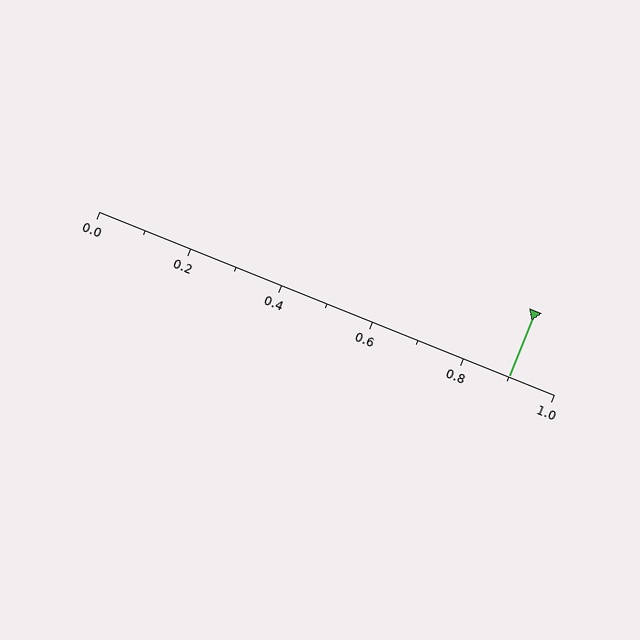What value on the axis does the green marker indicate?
The marker indicates approximately 0.9.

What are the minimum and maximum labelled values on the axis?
The axis runs from 0.0 to 1.0.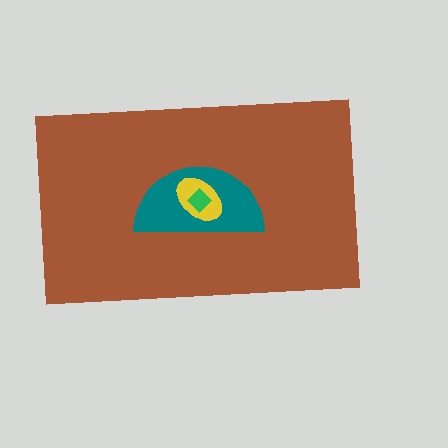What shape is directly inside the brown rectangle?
The teal semicircle.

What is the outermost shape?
The brown rectangle.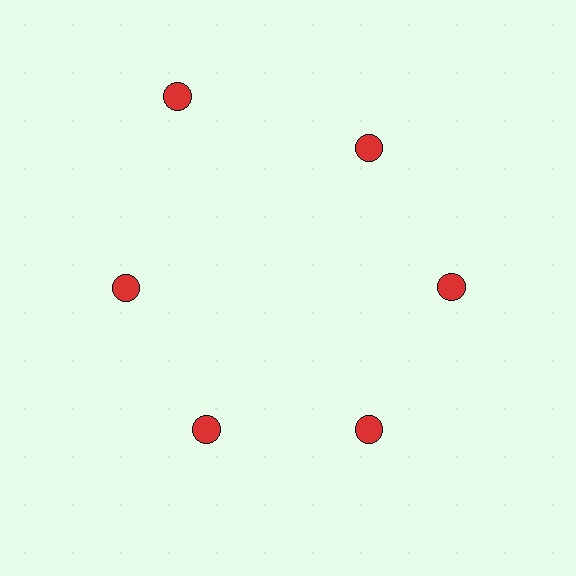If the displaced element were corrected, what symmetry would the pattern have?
It would have 6-fold rotational symmetry — the pattern would map onto itself every 60 degrees.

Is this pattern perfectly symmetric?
No. The 6 red circles are arranged in a ring, but one element near the 11 o'clock position is pushed outward from the center, breaking the 6-fold rotational symmetry.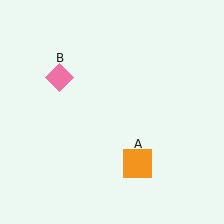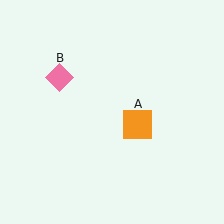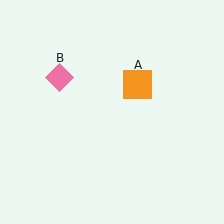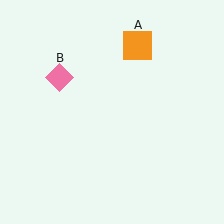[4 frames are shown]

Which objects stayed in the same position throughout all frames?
Pink diamond (object B) remained stationary.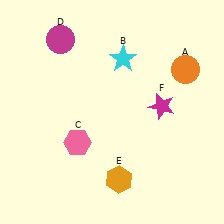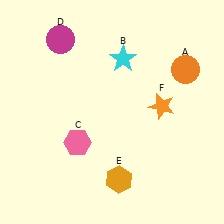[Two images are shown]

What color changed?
The star (F) changed from magenta in Image 1 to orange in Image 2.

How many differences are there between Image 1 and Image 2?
There is 1 difference between the two images.